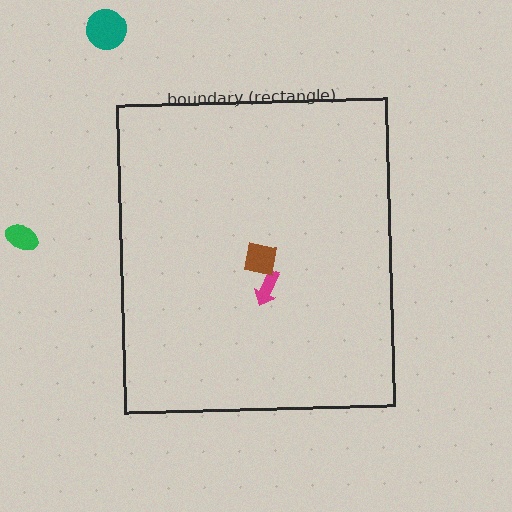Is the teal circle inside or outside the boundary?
Outside.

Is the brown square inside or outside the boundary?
Inside.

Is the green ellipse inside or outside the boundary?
Outside.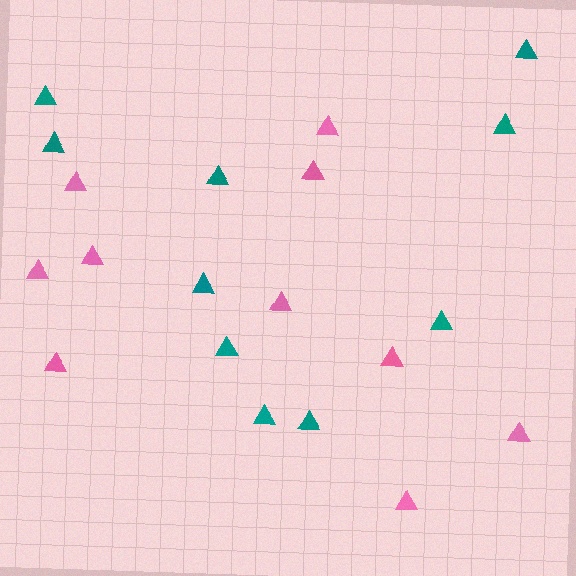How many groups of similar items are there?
There are 2 groups: one group of teal triangles (10) and one group of pink triangles (10).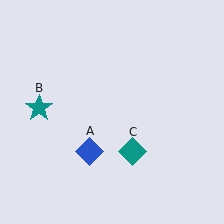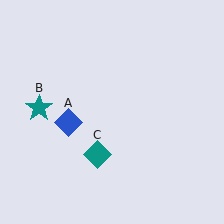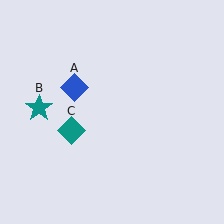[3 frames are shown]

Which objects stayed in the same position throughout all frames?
Teal star (object B) remained stationary.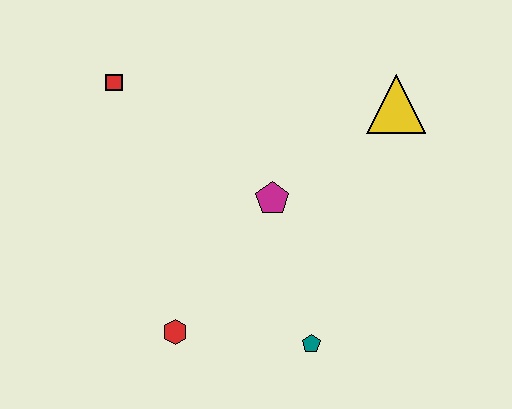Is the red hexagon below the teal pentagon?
No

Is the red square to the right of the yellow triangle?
No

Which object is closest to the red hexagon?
The teal pentagon is closest to the red hexagon.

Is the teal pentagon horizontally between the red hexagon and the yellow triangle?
Yes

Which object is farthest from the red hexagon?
The yellow triangle is farthest from the red hexagon.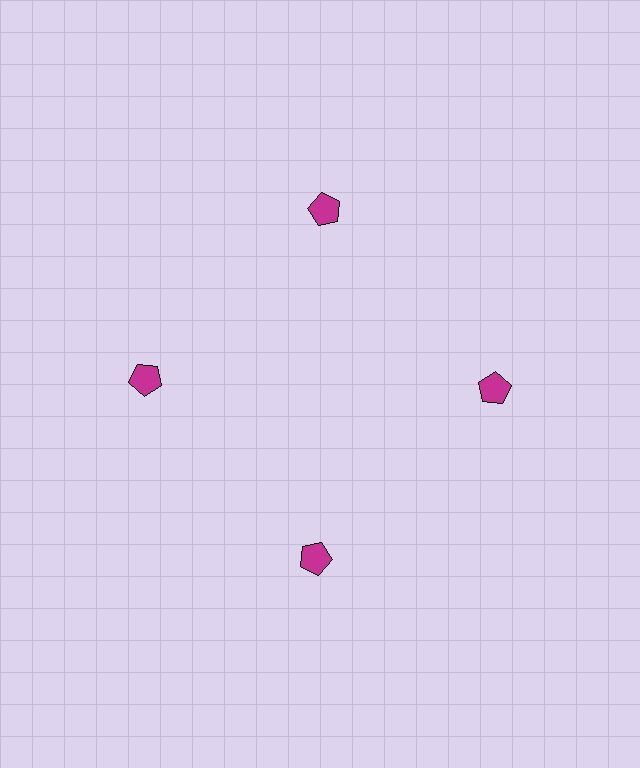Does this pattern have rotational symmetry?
Yes, this pattern has 4-fold rotational symmetry. It looks the same after rotating 90 degrees around the center.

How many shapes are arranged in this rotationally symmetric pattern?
There are 4 shapes, arranged in 4 groups of 1.